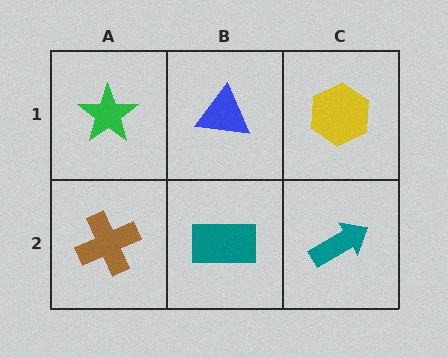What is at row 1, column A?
A green star.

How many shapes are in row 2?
3 shapes.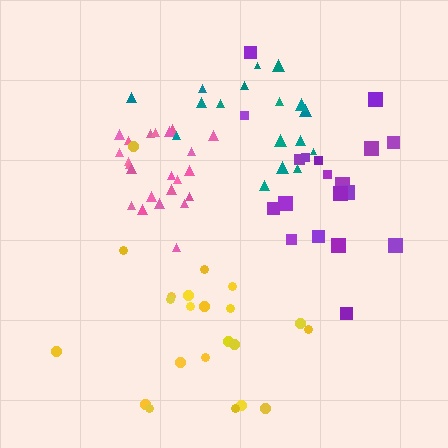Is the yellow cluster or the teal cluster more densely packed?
Teal.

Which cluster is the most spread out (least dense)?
Purple.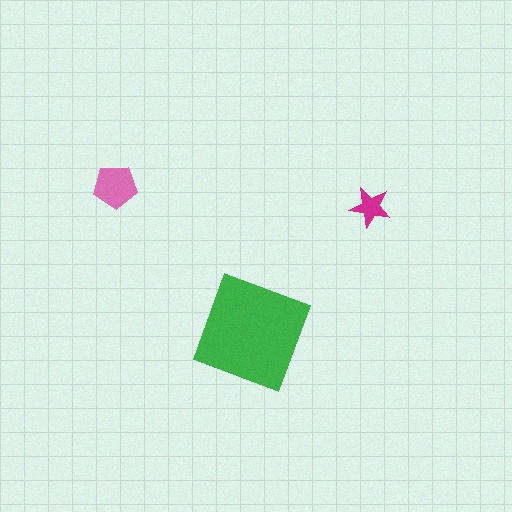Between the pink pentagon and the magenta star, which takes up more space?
The pink pentagon.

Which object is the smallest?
The magenta star.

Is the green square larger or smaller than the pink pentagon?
Larger.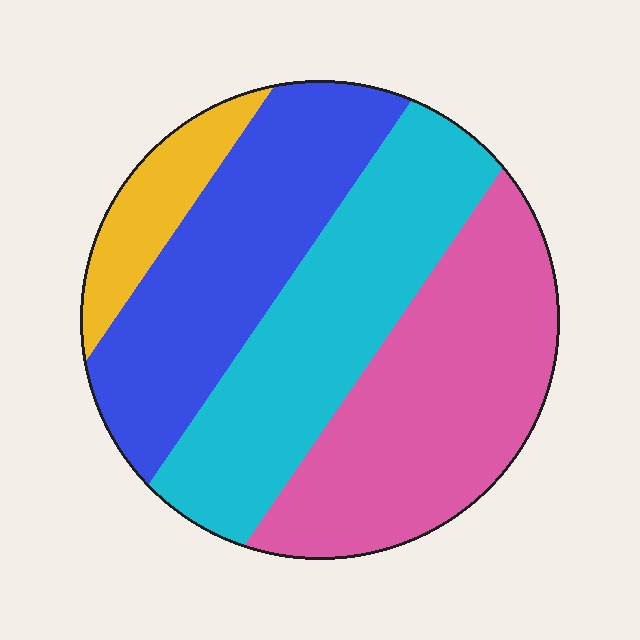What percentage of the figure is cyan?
Cyan covers around 30% of the figure.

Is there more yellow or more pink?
Pink.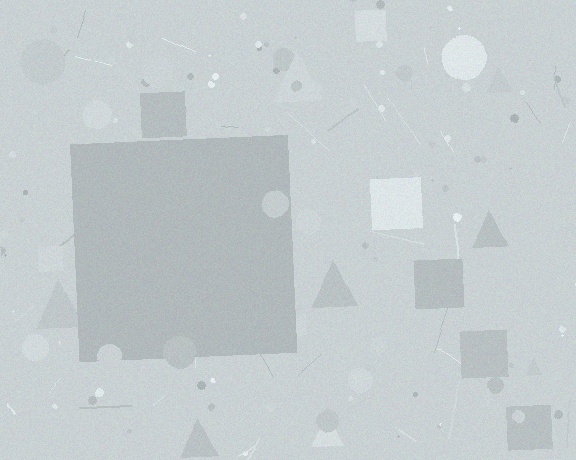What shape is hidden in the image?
A square is hidden in the image.